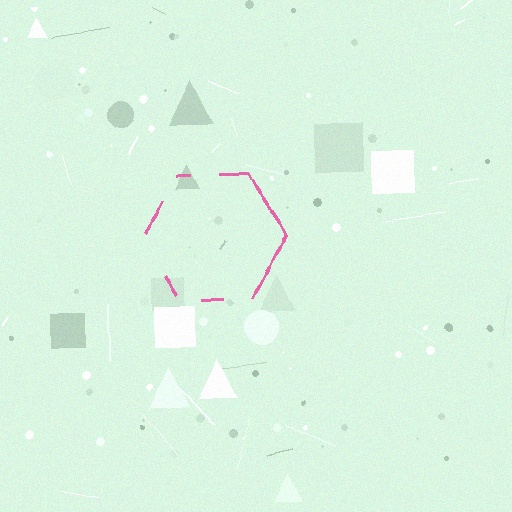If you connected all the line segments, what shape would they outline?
They would outline a hexagon.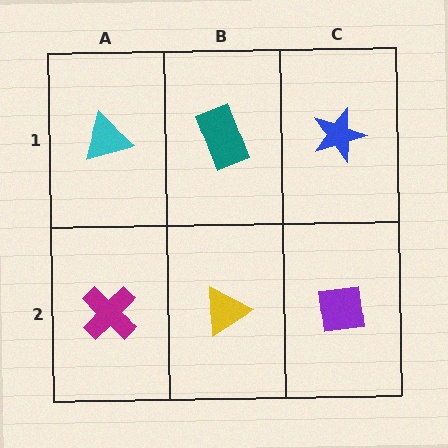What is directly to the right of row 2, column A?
A yellow triangle.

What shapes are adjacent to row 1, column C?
A purple square (row 2, column C), a teal rectangle (row 1, column B).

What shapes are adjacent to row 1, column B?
A yellow triangle (row 2, column B), a cyan triangle (row 1, column A), a blue star (row 1, column C).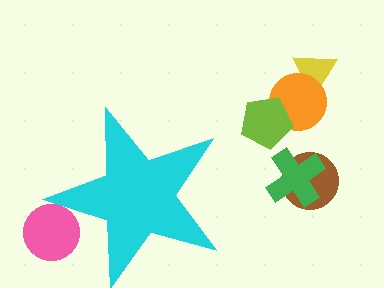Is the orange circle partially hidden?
No, the orange circle is fully visible.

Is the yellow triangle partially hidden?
No, the yellow triangle is fully visible.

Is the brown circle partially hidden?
No, the brown circle is fully visible.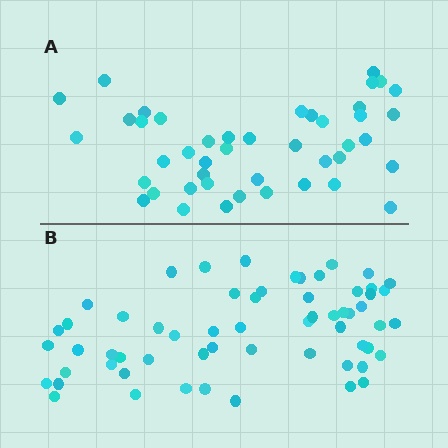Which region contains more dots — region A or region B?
Region B (the bottom region) has more dots.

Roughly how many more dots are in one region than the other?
Region B has approximately 15 more dots than region A.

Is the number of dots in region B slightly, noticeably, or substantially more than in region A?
Region B has noticeably more, but not dramatically so. The ratio is roughly 1.4 to 1.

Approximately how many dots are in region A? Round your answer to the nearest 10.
About 40 dots. (The exact count is 44, which rounds to 40.)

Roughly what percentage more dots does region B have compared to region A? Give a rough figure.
About 35% more.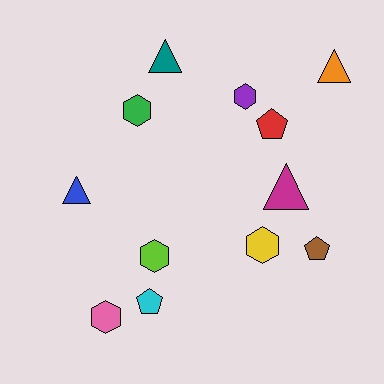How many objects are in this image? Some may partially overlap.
There are 12 objects.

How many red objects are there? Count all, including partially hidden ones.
There is 1 red object.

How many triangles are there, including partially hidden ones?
There are 4 triangles.